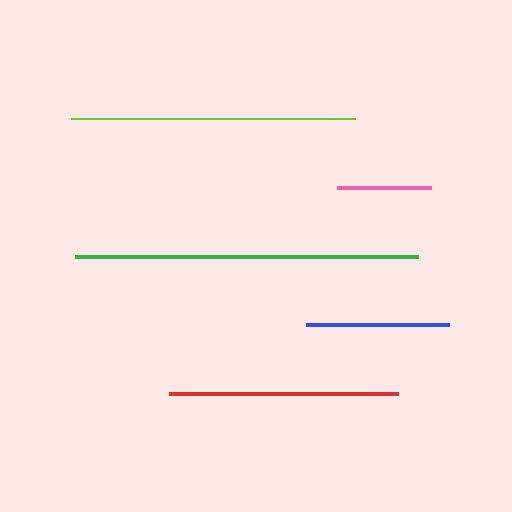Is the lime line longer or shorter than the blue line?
The lime line is longer than the blue line.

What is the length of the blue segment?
The blue segment is approximately 143 pixels long.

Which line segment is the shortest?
The pink line is the shortest at approximately 94 pixels.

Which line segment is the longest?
The green line is the longest at approximately 343 pixels.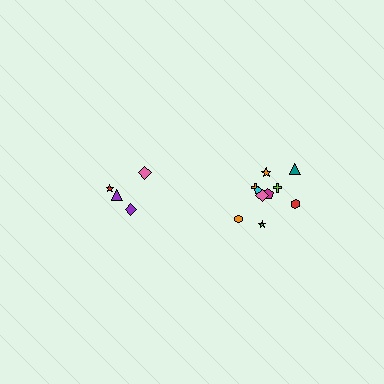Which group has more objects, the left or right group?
The right group.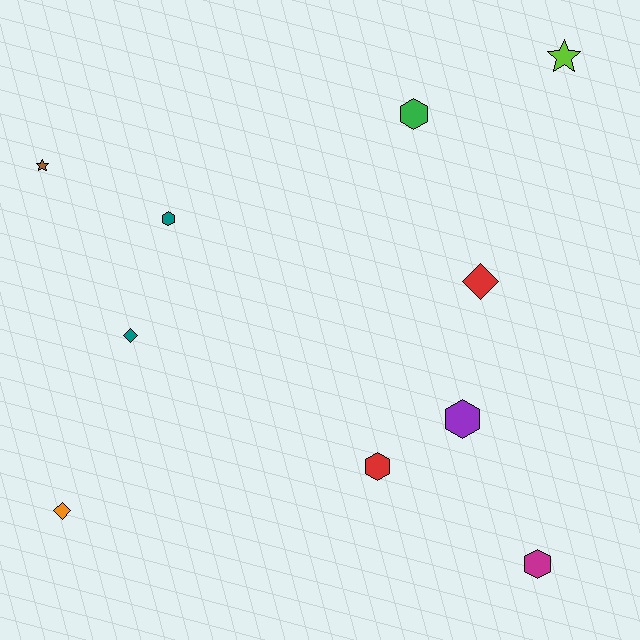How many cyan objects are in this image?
There are no cyan objects.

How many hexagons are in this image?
There are 5 hexagons.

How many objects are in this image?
There are 10 objects.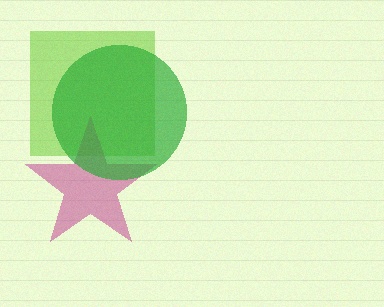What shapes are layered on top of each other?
The layered shapes are: a lime square, a magenta star, a green circle.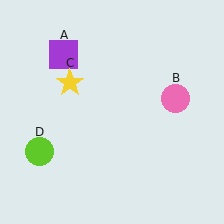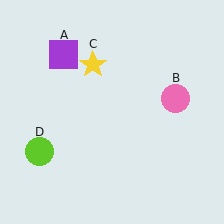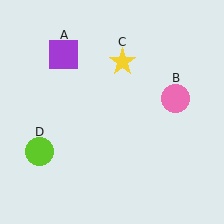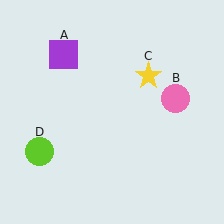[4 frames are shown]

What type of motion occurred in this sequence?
The yellow star (object C) rotated clockwise around the center of the scene.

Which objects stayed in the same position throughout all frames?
Purple square (object A) and pink circle (object B) and lime circle (object D) remained stationary.